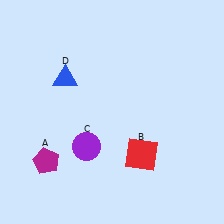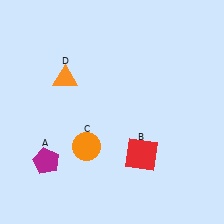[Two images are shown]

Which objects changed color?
C changed from purple to orange. D changed from blue to orange.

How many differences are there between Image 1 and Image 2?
There are 2 differences between the two images.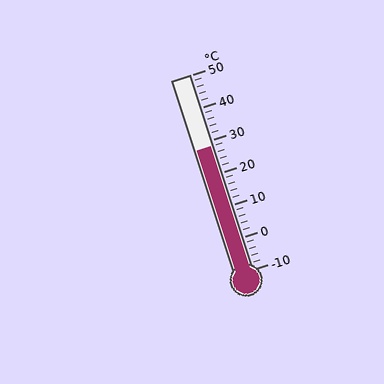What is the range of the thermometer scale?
The thermometer scale ranges from -10°C to 50°C.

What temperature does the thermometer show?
The thermometer shows approximately 28°C.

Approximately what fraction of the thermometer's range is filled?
The thermometer is filled to approximately 65% of its range.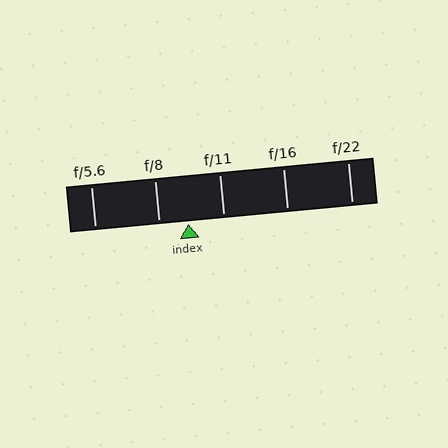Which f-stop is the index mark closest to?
The index mark is closest to f/8.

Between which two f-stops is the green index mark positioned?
The index mark is between f/8 and f/11.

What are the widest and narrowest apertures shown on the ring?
The widest aperture shown is f/5.6 and the narrowest is f/22.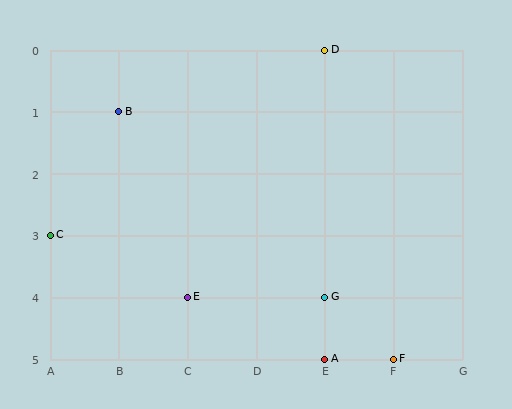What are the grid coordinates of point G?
Point G is at grid coordinates (E, 4).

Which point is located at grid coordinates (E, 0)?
Point D is at (E, 0).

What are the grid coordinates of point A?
Point A is at grid coordinates (E, 5).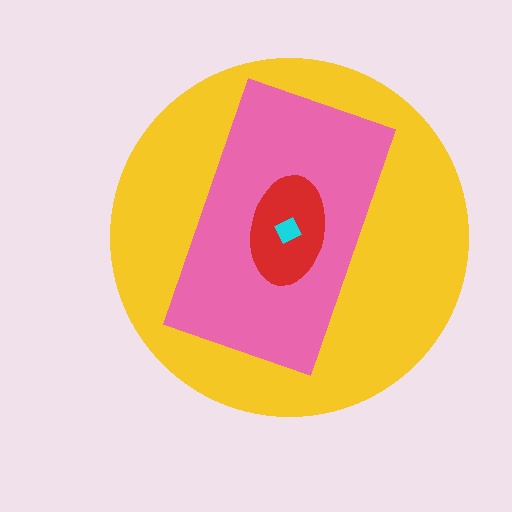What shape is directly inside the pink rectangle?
The red ellipse.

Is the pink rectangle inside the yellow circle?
Yes.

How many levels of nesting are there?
4.